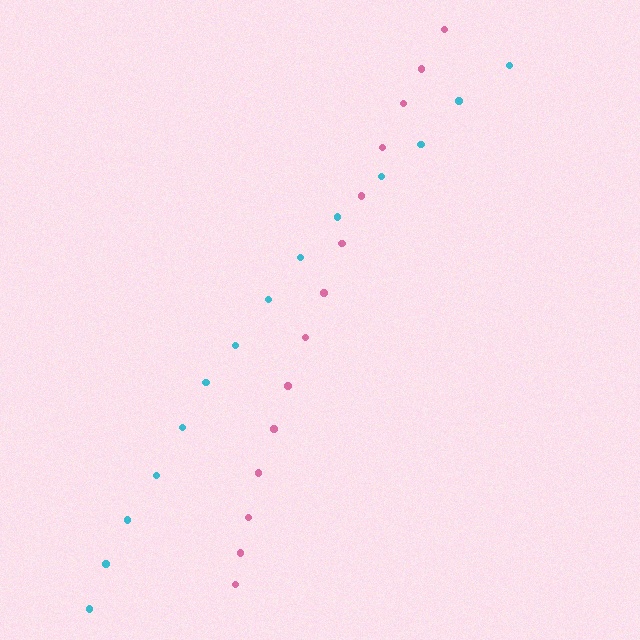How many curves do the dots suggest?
There are 2 distinct paths.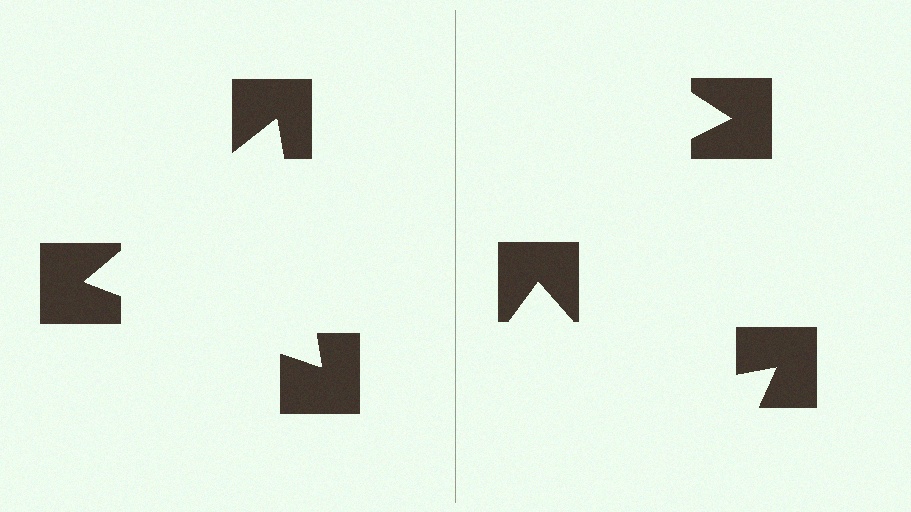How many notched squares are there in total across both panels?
6 — 3 on each side.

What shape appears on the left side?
An illusory triangle.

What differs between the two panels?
The notched squares are positioned identically on both sides; only the wedge orientations differ. On the left they align to a triangle; on the right they are misaligned.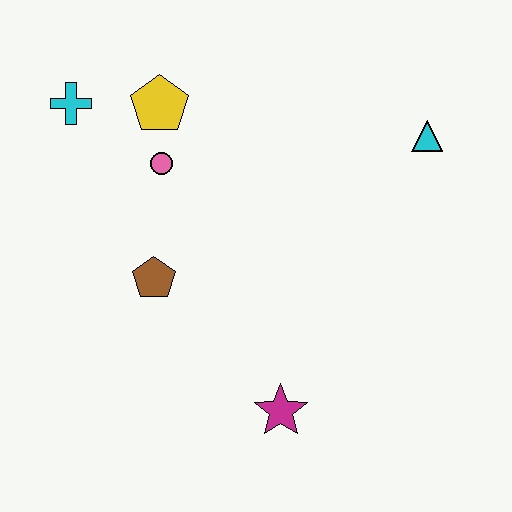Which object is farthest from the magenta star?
The cyan cross is farthest from the magenta star.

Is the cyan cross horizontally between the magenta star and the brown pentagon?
No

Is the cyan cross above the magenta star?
Yes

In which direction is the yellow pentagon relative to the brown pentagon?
The yellow pentagon is above the brown pentagon.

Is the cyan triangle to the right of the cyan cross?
Yes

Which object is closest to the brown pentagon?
The pink circle is closest to the brown pentagon.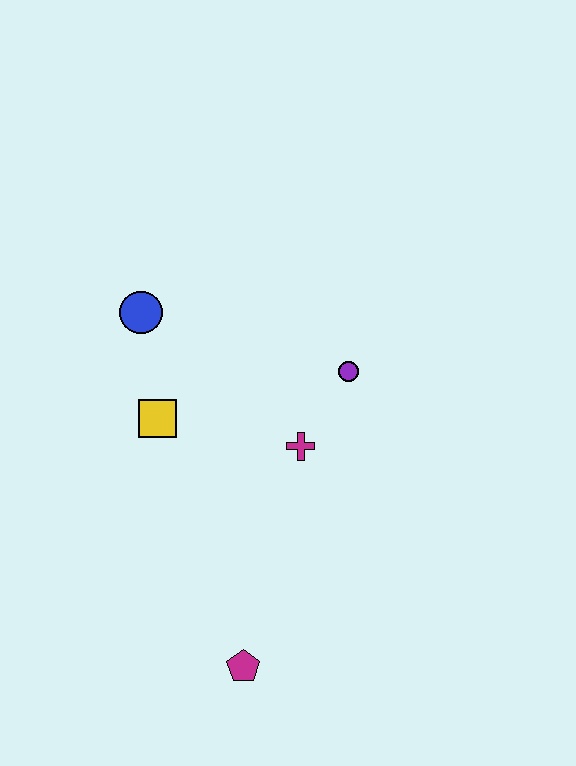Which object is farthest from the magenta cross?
The magenta pentagon is farthest from the magenta cross.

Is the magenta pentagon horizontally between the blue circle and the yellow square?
No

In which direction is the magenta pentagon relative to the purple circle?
The magenta pentagon is below the purple circle.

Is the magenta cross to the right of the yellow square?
Yes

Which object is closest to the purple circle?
The magenta cross is closest to the purple circle.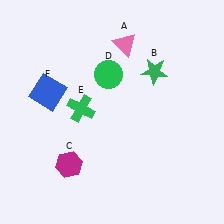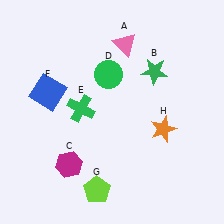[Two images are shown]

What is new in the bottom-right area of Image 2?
An orange star (H) was added in the bottom-right area of Image 2.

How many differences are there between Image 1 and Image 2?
There are 2 differences between the two images.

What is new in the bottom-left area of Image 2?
A lime pentagon (G) was added in the bottom-left area of Image 2.